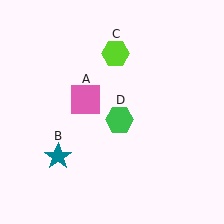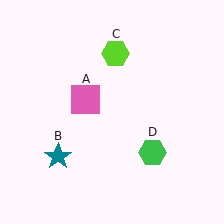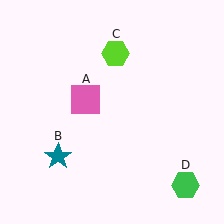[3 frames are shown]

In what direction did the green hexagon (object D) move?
The green hexagon (object D) moved down and to the right.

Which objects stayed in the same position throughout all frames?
Pink square (object A) and teal star (object B) and lime hexagon (object C) remained stationary.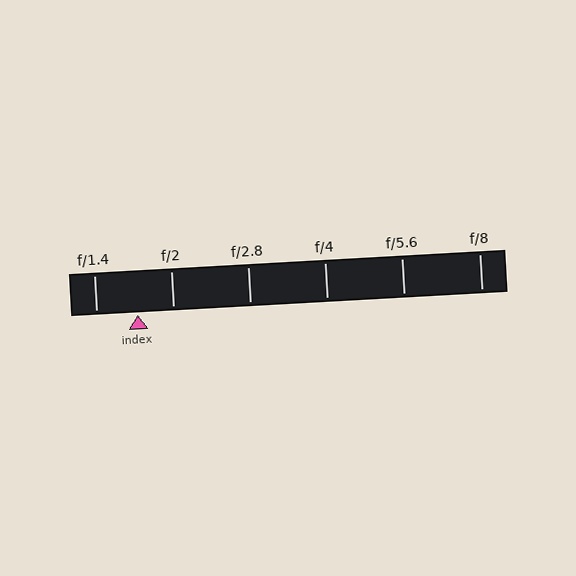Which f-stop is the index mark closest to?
The index mark is closest to f/2.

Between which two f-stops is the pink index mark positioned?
The index mark is between f/1.4 and f/2.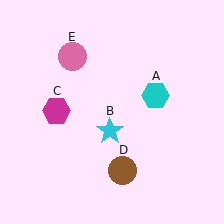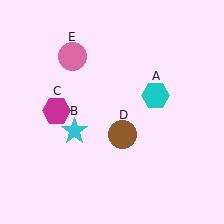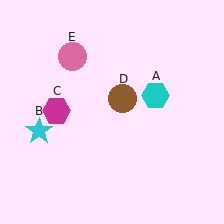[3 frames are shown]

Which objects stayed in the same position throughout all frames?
Cyan hexagon (object A) and magenta hexagon (object C) and pink circle (object E) remained stationary.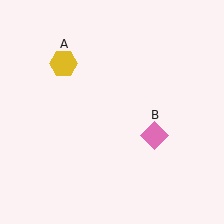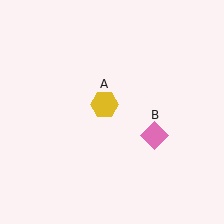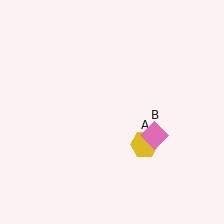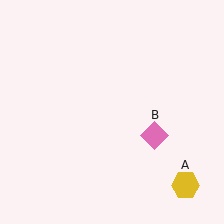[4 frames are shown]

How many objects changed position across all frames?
1 object changed position: yellow hexagon (object A).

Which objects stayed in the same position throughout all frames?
Pink diamond (object B) remained stationary.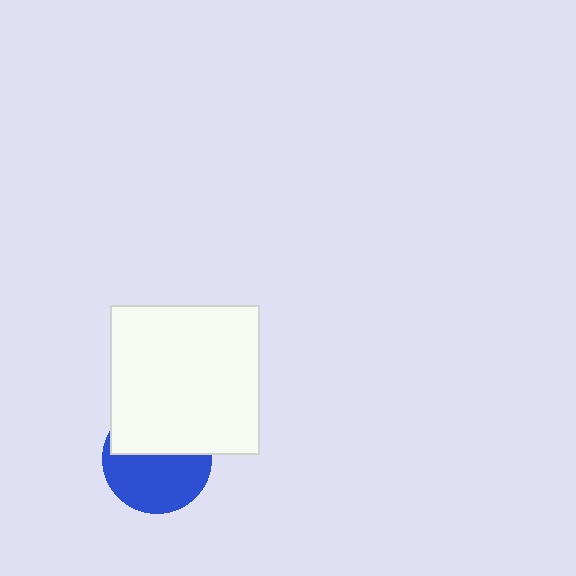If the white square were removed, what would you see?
You would see the complete blue circle.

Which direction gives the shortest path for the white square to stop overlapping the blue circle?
Moving up gives the shortest separation.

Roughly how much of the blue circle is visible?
About half of it is visible (roughly 55%).